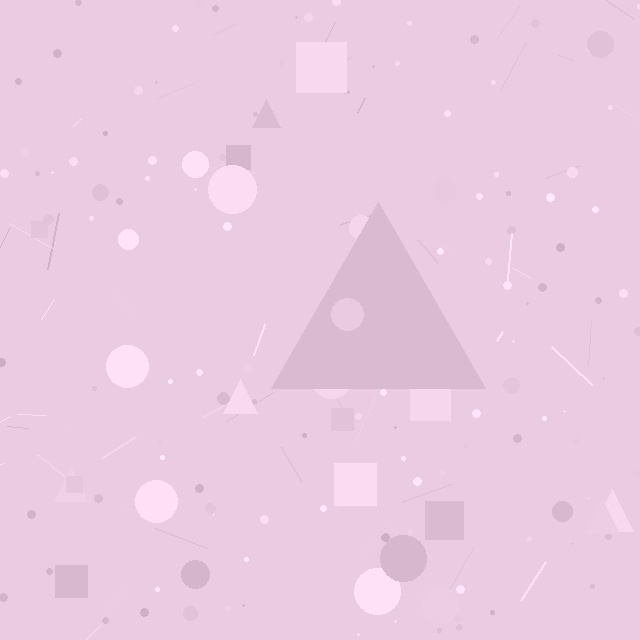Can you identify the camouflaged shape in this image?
The camouflaged shape is a triangle.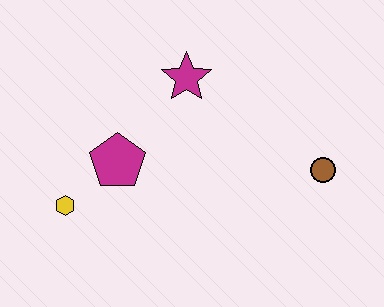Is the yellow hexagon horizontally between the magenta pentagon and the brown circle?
No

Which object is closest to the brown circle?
The magenta star is closest to the brown circle.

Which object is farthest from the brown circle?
The yellow hexagon is farthest from the brown circle.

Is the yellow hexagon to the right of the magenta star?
No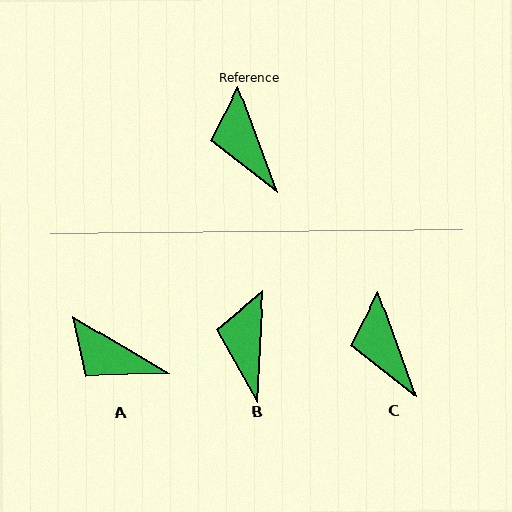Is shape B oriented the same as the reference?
No, it is off by about 23 degrees.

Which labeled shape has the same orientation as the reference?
C.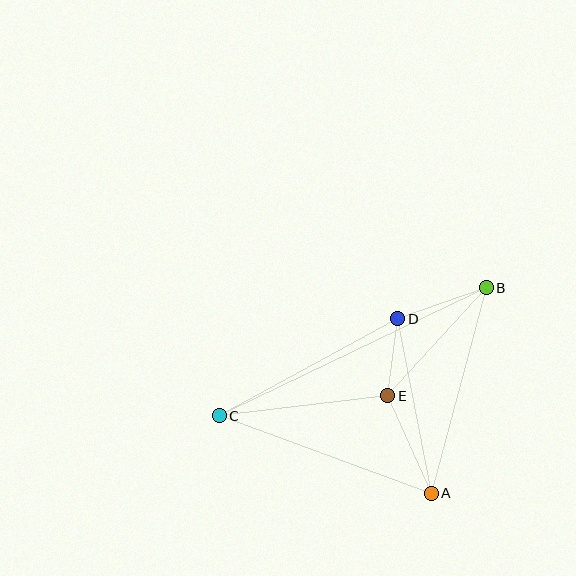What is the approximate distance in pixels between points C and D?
The distance between C and D is approximately 203 pixels.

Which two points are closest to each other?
Points D and E are closest to each other.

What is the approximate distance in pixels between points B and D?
The distance between B and D is approximately 94 pixels.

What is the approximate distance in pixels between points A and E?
The distance between A and E is approximately 106 pixels.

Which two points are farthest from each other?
Points B and C are farthest from each other.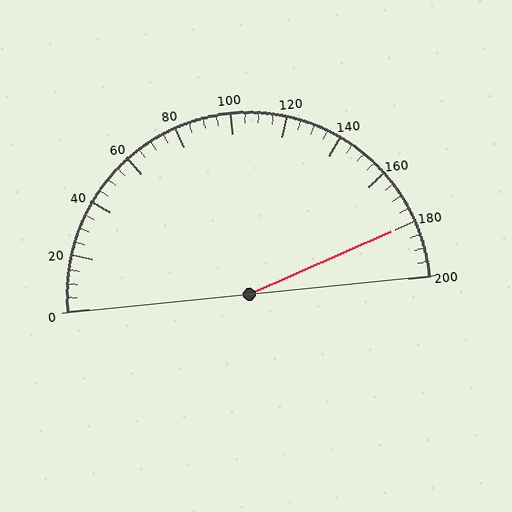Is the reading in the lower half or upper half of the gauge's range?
The reading is in the upper half of the range (0 to 200).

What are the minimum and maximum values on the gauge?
The gauge ranges from 0 to 200.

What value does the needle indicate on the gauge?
The needle indicates approximately 180.